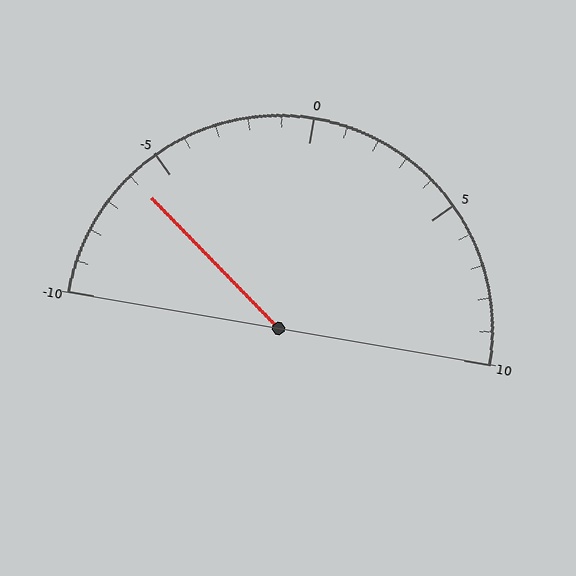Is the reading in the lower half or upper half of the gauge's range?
The reading is in the lower half of the range (-10 to 10).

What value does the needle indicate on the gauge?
The needle indicates approximately -6.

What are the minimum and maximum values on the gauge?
The gauge ranges from -10 to 10.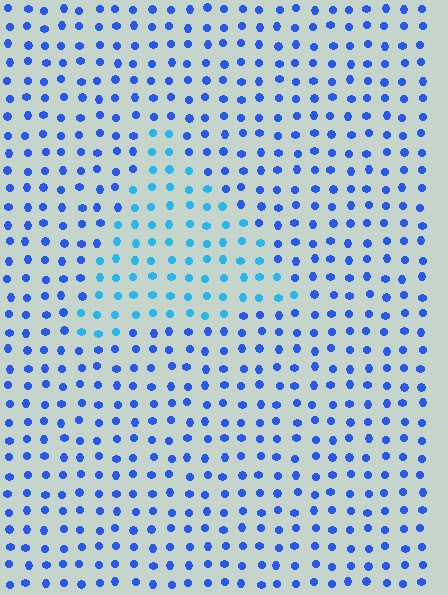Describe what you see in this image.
The image is filled with small blue elements in a uniform arrangement. A triangle-shaped region is visible where the elements are tinted to a slightly different hue, forming a subtle color boundary.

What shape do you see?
I see a triangle.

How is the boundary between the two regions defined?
The boundary is defined purely by a slight shift in hue (about 29 degrees). Spacing, size, and orientation are identical on both sides.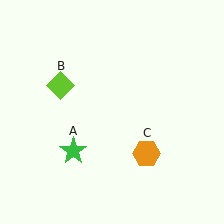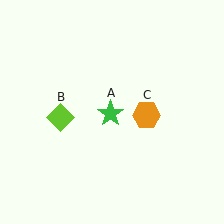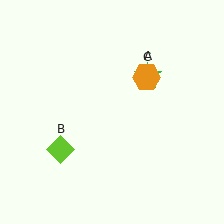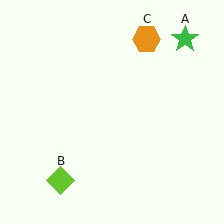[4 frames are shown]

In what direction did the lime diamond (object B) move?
The lime diamond (object B) moved down.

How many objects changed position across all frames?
3 objects changed position: green star (object A), lime diamond (object B), orange hexagon (object C).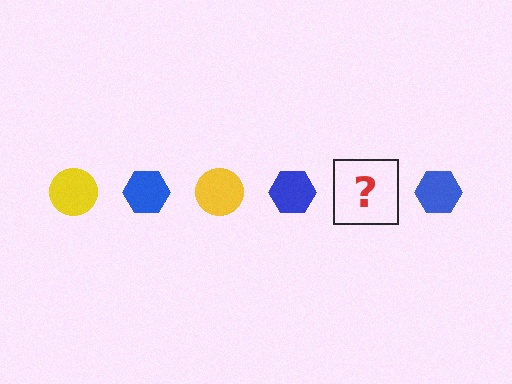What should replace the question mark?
The question mark should be replaced with a yellow circle.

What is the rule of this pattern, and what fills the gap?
The rule is that the pattern alternates between yellow circle and blue hexagon. The gap should be filled with a yellow circle.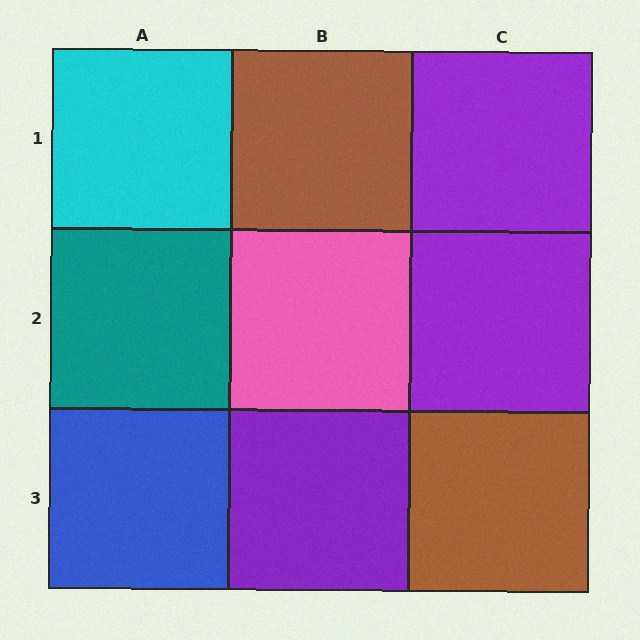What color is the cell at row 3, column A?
Blue.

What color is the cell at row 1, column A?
Cyan.